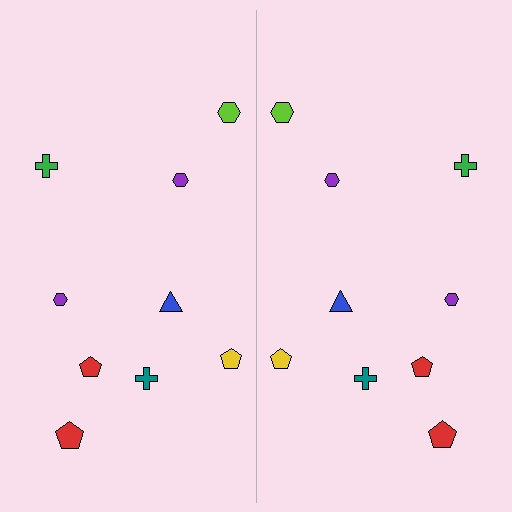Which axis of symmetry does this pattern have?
The pattern has a vertical axis of symmetry running through the center of the image.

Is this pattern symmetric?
Yes, this pattern has bilateral (reflection) symmetry.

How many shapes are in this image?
There are 18 shapes in this image.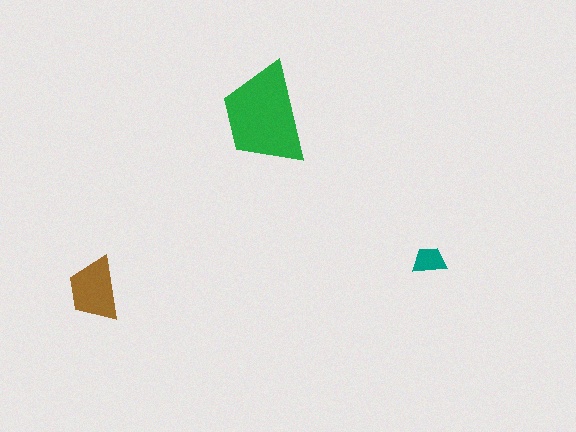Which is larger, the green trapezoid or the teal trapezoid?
The green one.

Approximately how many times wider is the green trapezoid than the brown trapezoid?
About 1.5 times wider.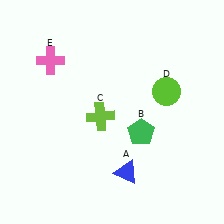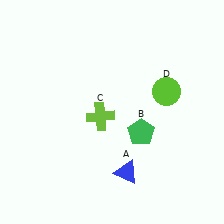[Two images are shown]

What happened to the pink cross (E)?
The pink cross (E) was removed in Image 2. It was in the top-left area of Image 1.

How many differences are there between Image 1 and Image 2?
There is 1 difference between the two images.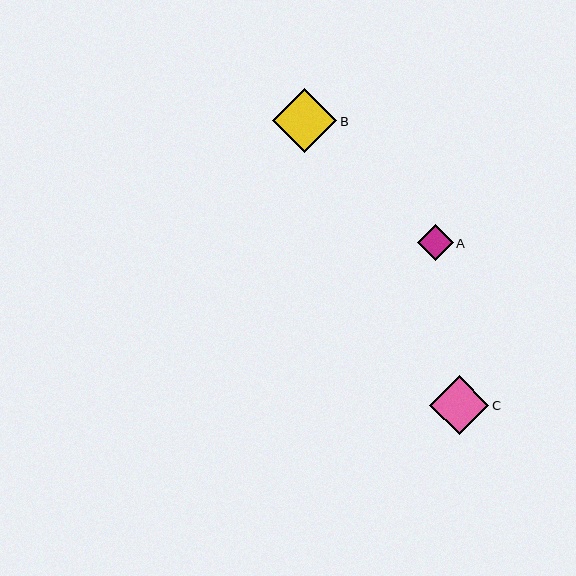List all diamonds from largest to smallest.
From largest to smallest: B, C, A.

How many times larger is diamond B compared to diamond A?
Diamond B is approximately 1.8 times the size of diamond A.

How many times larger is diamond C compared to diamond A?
Diamond C is approximately 1.7 times the size of diamond A.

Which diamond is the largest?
Diamond B is the largest with a size of approximately 64 pixels.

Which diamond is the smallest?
Diamond A is the smallest with a size of approximately 36 pixels.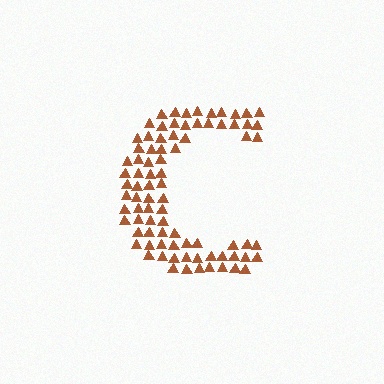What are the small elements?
The small elements are triangles.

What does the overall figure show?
The overall figure shows the letter C.